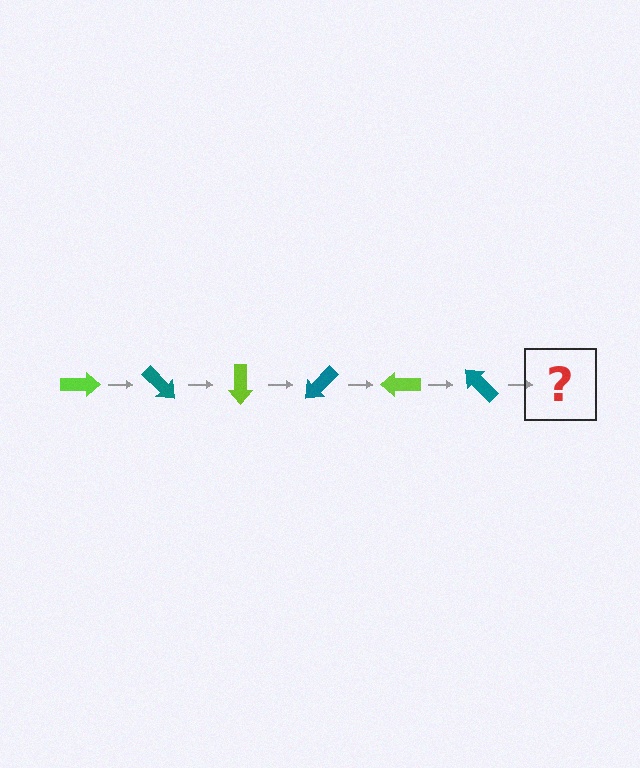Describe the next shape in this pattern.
It should be a lime arrow, rotated 270 degrees from the start.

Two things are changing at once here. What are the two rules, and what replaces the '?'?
The two rules are that it rotates 45 degrees each step and the color cycles through lime and teal. The '?' should be a lime arrow, rotated 270 degrees from the start.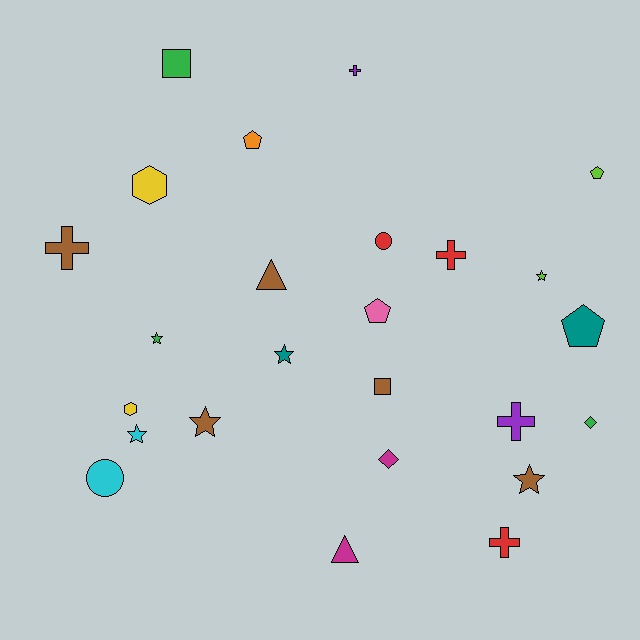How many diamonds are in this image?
There are 2 diamonds.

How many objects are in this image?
There are 25 objects.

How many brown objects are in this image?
There are 5 brown objects.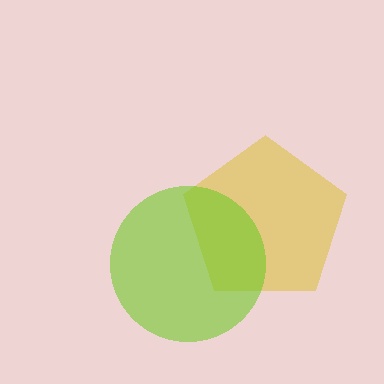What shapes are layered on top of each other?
The layered shapes are: a yellow pentagon, a lime circle.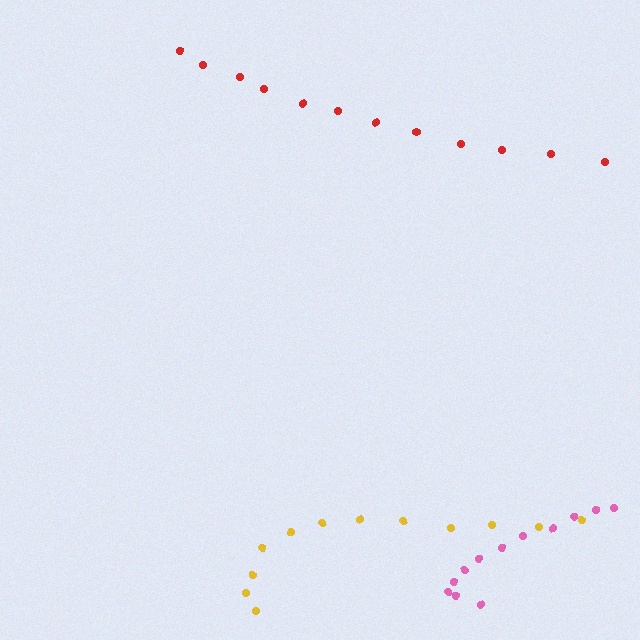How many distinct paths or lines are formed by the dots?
There are 3 distinct paths.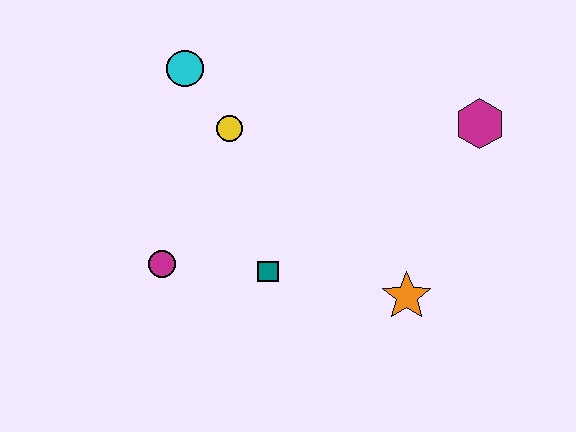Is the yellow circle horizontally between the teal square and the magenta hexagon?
No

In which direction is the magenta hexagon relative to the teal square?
The magenta hexagon is to the right of the teal square.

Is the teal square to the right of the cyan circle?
Yes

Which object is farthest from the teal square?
The magenta hexagon is farthest from the teal square.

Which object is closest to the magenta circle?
The teal square is closest to the magenta circle.